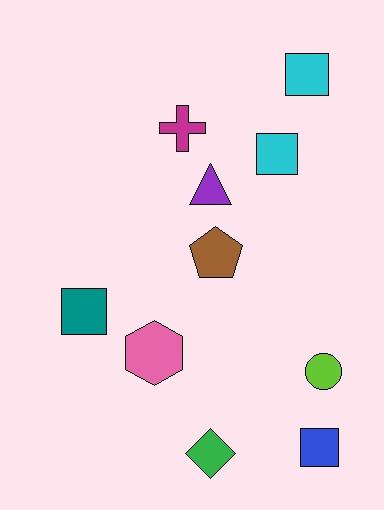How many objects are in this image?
There are 10 objects.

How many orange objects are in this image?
There are no orange objects.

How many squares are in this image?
There are 4 squares.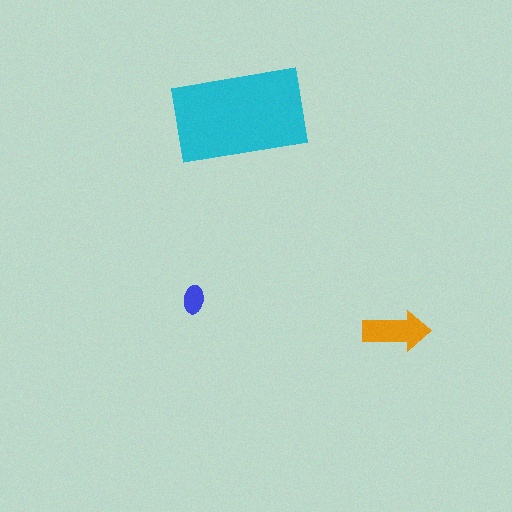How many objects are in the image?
There are 3 objects in the image.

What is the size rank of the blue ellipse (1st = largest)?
3rd.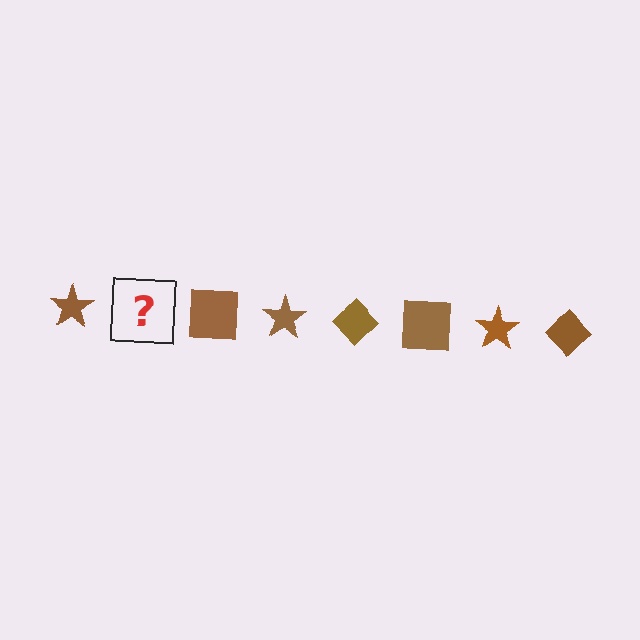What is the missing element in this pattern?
The missing element is a brown diamond.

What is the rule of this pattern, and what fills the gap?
The rule is that the pattern cycles through star, diamond, square shapes in brown. The gap should be filled with a brown diamond.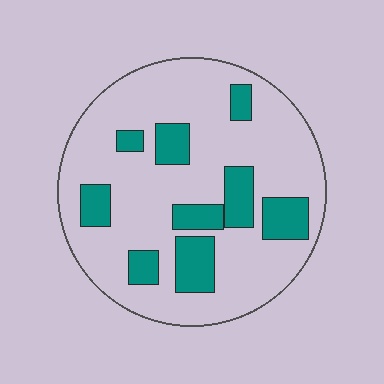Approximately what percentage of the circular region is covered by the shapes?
Approximately 20%.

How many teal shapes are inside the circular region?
9.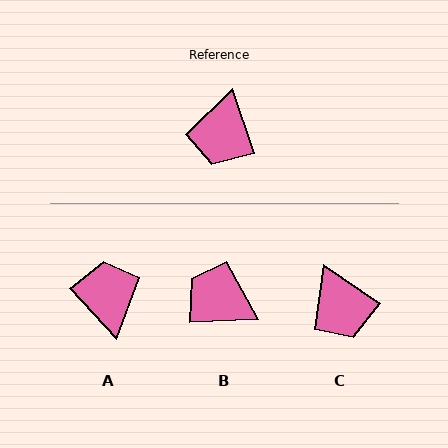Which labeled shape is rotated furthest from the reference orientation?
A, about 155 degrees away.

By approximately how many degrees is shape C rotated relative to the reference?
Approximately 38 degrees counter-clockwise.